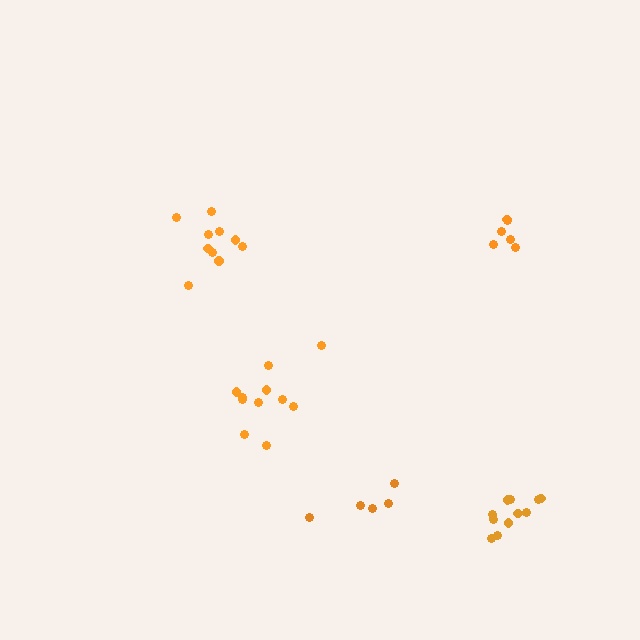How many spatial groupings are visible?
There are 5 spatial groupings.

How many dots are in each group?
Group 1: 10 dots, Group 2: 6 dots, Group 3: 11 dots, Group 4: 11 dots, Group 5: 5 dots (43 total).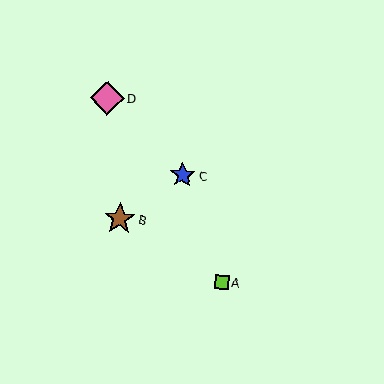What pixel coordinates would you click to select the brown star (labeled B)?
Click at (120, 219) to select the brown star B.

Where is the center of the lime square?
The center of the lime square is at (222, 283).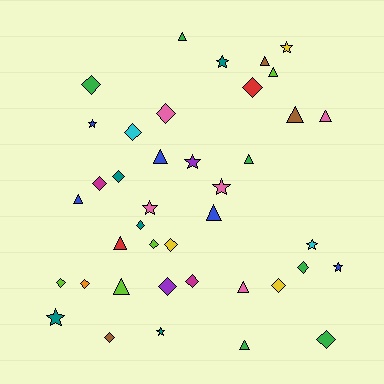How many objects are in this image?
There are 40 objects.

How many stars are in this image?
There are 10 stars.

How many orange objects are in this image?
There is 1 orange object.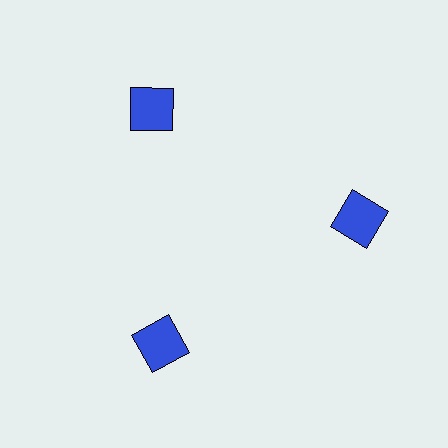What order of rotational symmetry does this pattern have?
This pattern has 3-fold rotational symmetry.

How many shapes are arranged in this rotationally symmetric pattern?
There are 3 shapes, arranged in 3 groups of 1.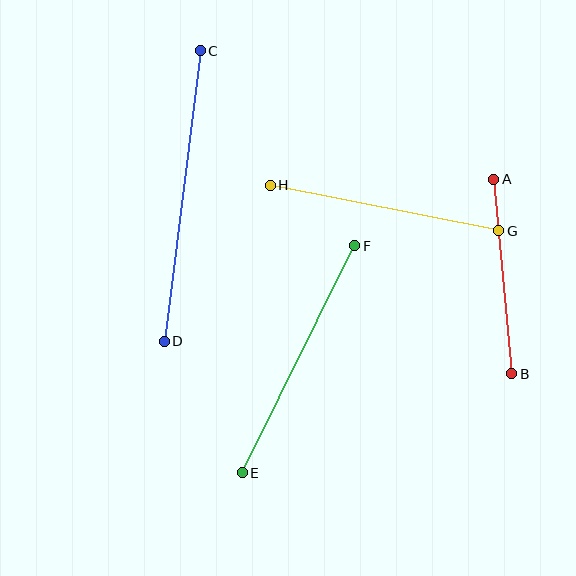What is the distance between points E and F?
The distance is approximately 253 pixels.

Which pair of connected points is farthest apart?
Points C and D are farthest apart.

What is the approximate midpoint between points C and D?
The midpoint is at approximately (182, 196) pixels.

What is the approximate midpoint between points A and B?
The midpoint is at approximately (503, 277) pixels.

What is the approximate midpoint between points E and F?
The midpoint is at approximately (298, 359) pixels.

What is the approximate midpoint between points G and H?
The midpoint is at approximately (384, 208) pixels.